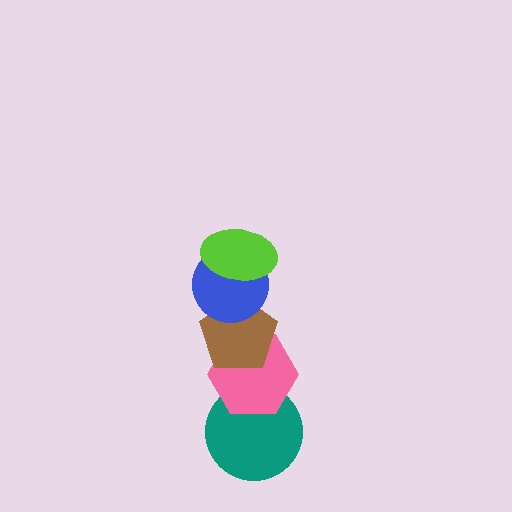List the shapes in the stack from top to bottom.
From top to bottom: the lime ellipse, the blue circle, the brown pentagon, the pink hexagon, the teal circle.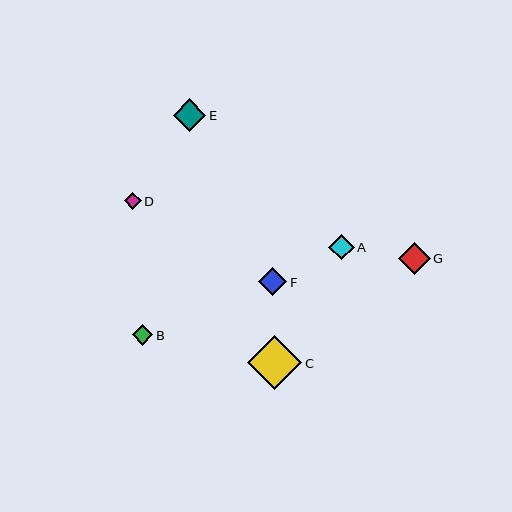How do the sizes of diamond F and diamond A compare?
Diamond F and diamond A are approximately the same size.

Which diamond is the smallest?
Diamond D is the smallest with a size of approximately 17 pixels.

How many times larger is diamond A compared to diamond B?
Diamond A is approximately 1.3 times the size of diamond B.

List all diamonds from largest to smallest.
From largest to smallest: C, G, E, F, A, B, D.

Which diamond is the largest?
Diamond C is the largest with a size of approximately 54 pixels.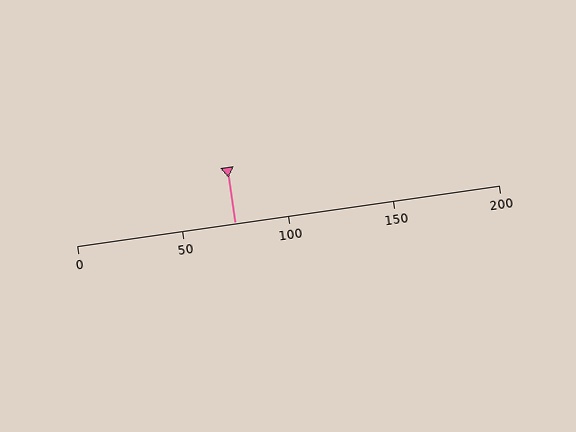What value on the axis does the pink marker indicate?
The marker indicates approximately 75.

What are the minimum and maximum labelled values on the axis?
The axis runs from 0 to 200.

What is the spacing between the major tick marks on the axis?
The major ticks are spaced 50 apart.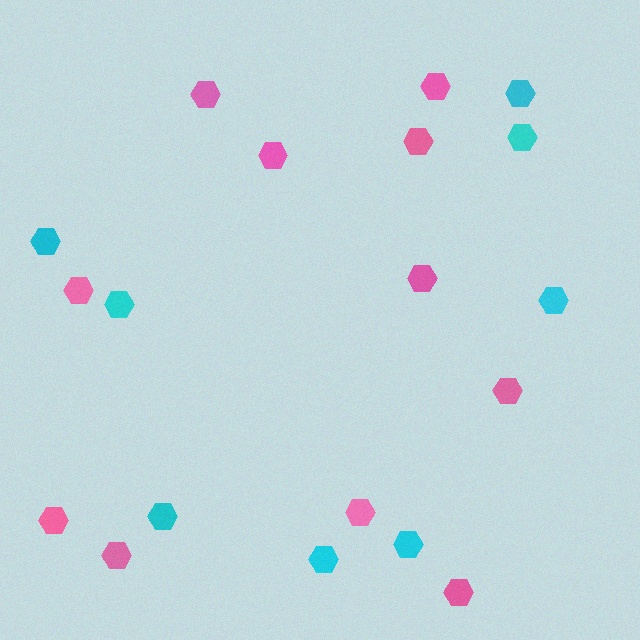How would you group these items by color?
There are 2 groups: one group of cyan hexagons (8) and one group of pink hexagons (11).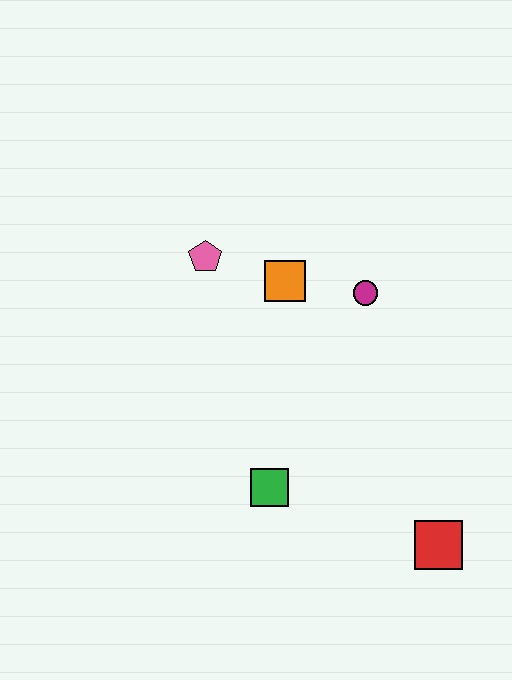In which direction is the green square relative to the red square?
The green square is to the left of the red square.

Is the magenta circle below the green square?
No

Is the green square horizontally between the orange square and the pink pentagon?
Yes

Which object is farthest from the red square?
The pink pentagon is farthest from the red square.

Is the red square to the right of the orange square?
Yes